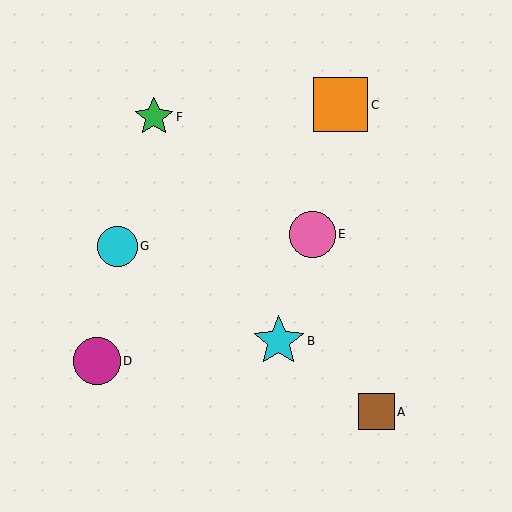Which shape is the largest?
The orange square (labeled C) is the largest.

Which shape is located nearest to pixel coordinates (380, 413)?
The brown square (labeled A) at (376, 412) is nearest to that location.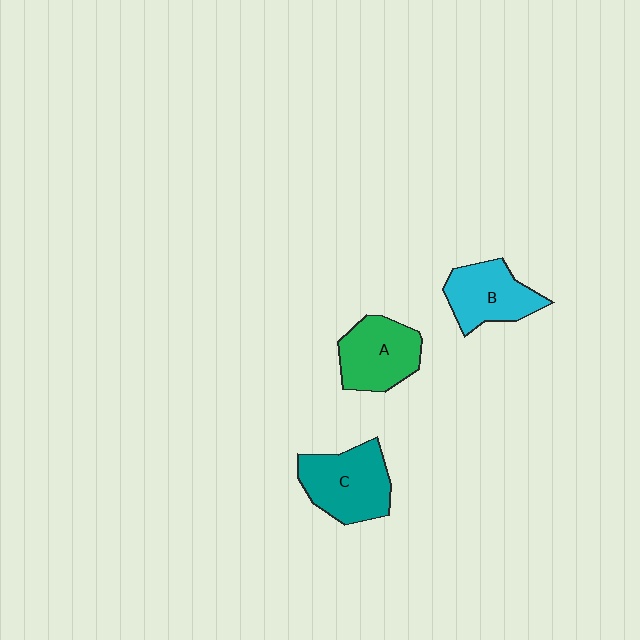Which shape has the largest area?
Shape C (teal).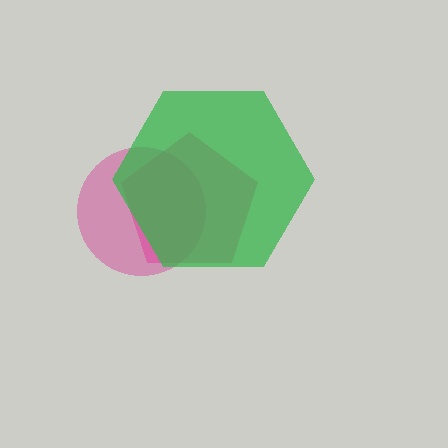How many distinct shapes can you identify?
There are 3 distinct shapes: a pink pentagon, a magenta circle, a green hexagon.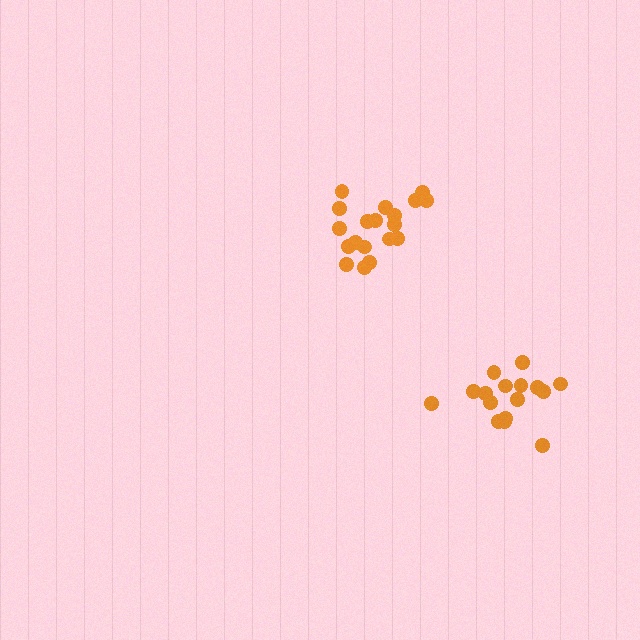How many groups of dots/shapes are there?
There are 2 groups.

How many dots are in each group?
Group 1: 16 dots, Group 2: 19 dots (35 total).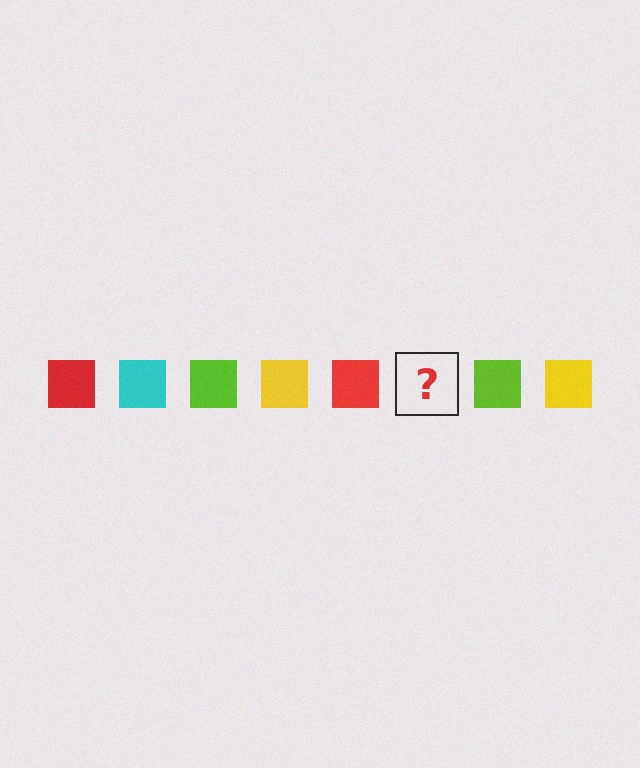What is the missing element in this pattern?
The missing element is a cyan square.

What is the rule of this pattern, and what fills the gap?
The rule is that the pattern cycles through red, cyan, lime, yellow squares. The gap should be filled with a cyan square.